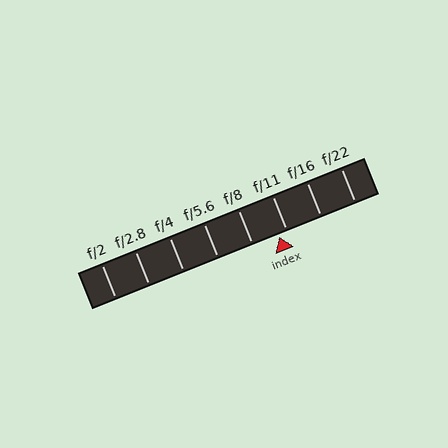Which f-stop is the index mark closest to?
The index mark is closest to f/11.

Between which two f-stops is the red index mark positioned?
The index mark is between f/8 and f/11.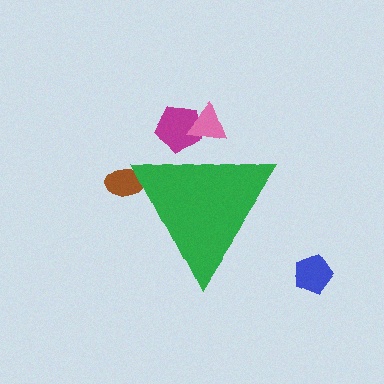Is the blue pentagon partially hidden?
No, the blue pentagon is fully visible.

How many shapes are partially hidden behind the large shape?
3 shapes are partially hidden.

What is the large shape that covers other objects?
A green triangle.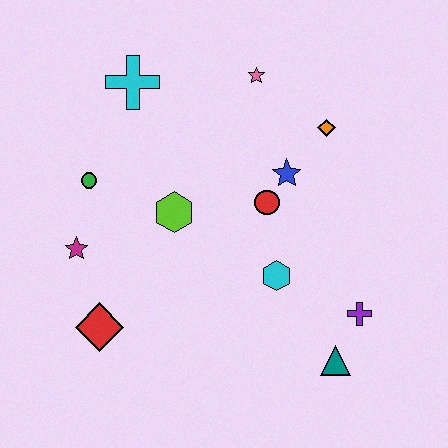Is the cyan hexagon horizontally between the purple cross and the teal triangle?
No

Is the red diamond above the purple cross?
No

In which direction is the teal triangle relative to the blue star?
The teal triangle is below the blue star.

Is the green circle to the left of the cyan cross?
Yes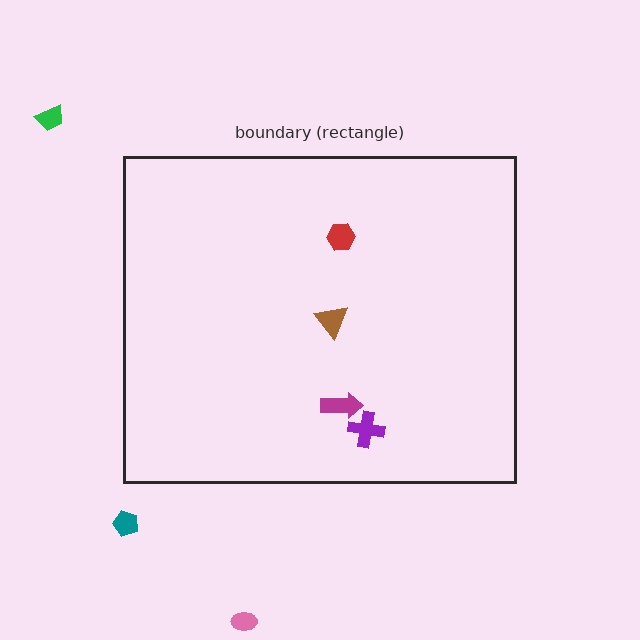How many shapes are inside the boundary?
4 inside, 3 outside.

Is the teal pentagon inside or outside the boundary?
Outside.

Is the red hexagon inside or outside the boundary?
Inside.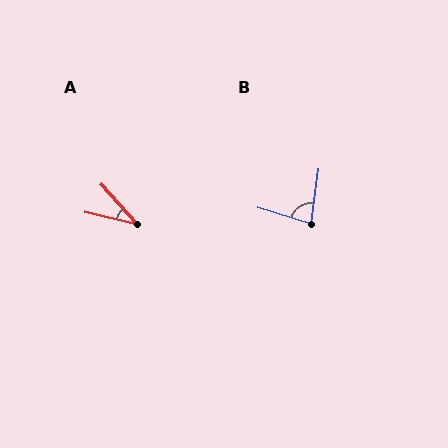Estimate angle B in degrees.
Approximately 81 degrees.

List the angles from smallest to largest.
A (35°), B (81°).